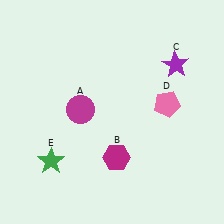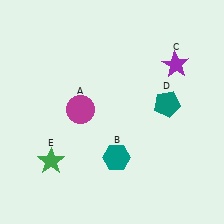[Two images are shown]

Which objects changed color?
B changed from magenta to teal. D changed from pink to teal.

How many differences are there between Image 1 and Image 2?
There are 2 differences between the two images.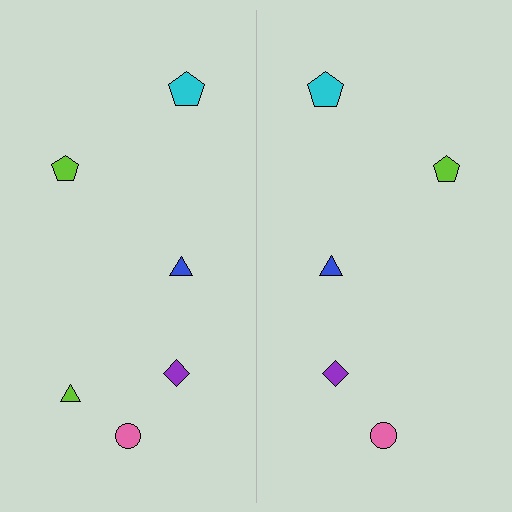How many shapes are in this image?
There are 11 shapes in this image.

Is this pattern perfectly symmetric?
No, the pattern is not perfectly symmetric. A lime triangle is missing from the right side.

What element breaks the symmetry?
A lime triangle is missing from the right side.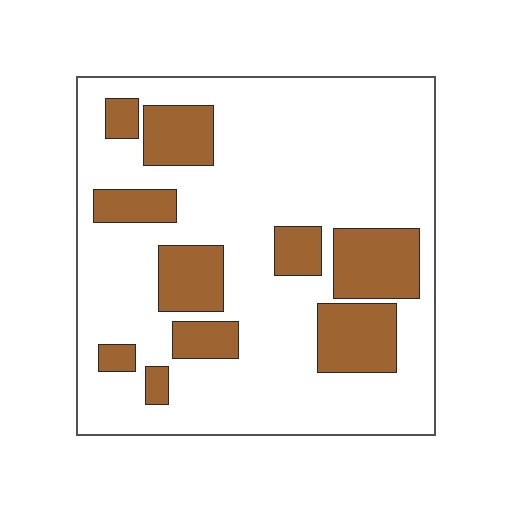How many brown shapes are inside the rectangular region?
10.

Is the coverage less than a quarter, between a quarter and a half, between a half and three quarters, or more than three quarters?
Less than a quarter.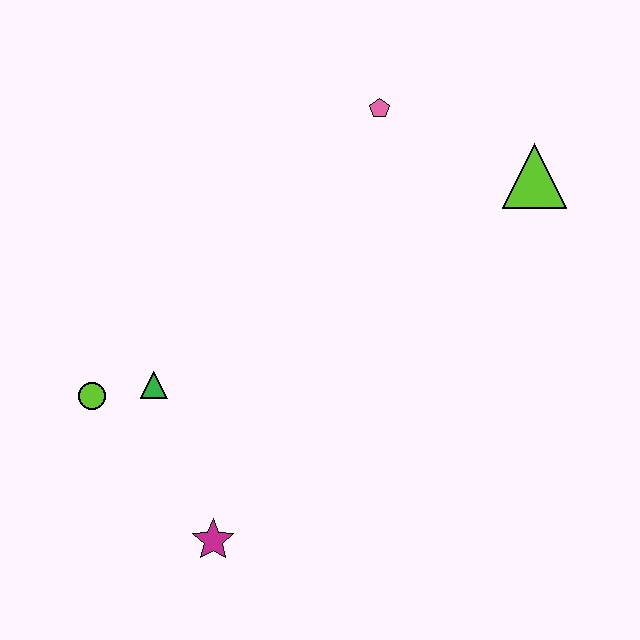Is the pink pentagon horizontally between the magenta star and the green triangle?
No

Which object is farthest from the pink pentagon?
The magenta star is farthest from the pink pentagon.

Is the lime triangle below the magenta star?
No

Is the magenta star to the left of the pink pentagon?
Yes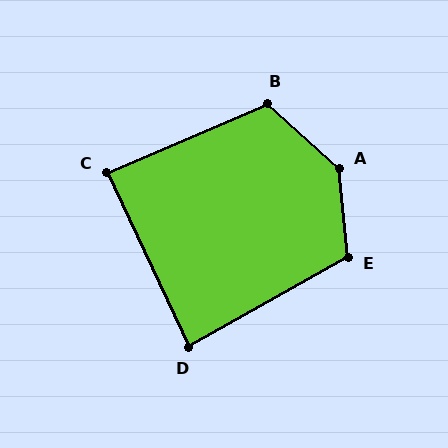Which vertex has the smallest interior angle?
D, at approximately 86 degrees.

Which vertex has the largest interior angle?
A, at approximately 137 degrees.